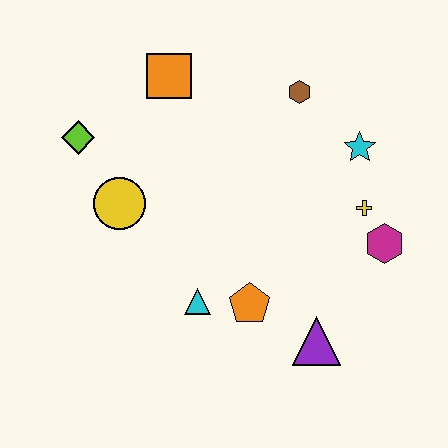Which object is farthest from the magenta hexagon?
The lime diamond is farthest from the magenta hexagon.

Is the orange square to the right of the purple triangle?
No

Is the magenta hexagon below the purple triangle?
No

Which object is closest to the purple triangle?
The orange pentagon is closest to the purple triangle.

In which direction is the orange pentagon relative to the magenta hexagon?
The orange pentagon is to the left of the magenta hexagon.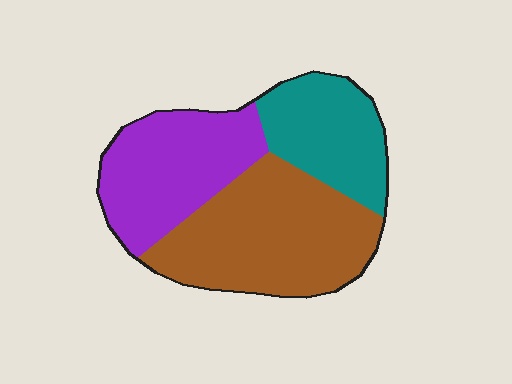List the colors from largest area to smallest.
From largest to smallest: brown, purple, teal.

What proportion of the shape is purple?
Purple takes up about one third (1/3) of the shape.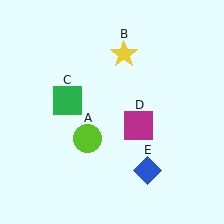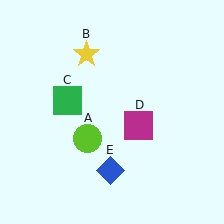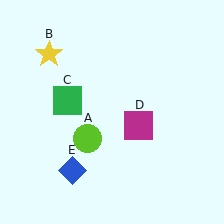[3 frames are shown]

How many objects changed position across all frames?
2 objects changed position: yellow star (object B), blue diamond (object E).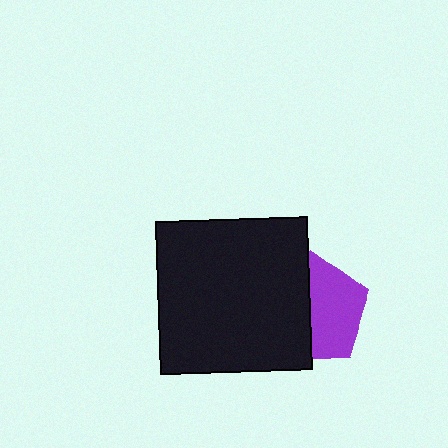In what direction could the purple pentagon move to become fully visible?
The purple pentagon could move right. That would shift it out from behind the black square entirely.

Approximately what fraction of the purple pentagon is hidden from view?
Roughly 47% of the purple pentagon is hidden behind the black square.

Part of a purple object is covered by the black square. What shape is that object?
It is a pentagon.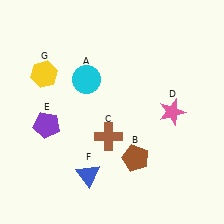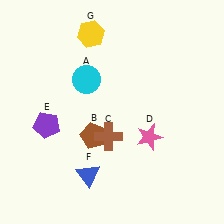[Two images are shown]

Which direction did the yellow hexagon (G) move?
The yellow hexagon (G) moved right.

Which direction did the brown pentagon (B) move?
The brown pentagon (B) moved left.